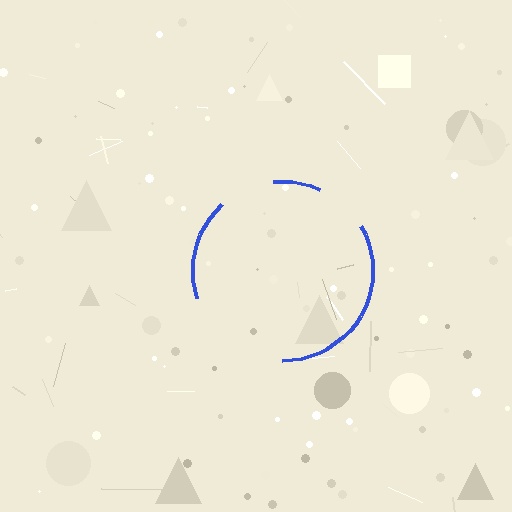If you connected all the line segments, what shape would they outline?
They would outline a circle.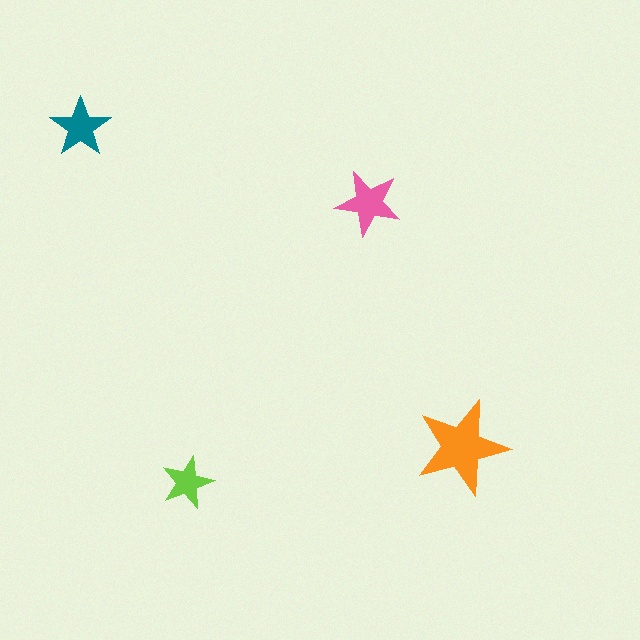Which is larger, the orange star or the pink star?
The orange one.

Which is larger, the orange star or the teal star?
The orange one.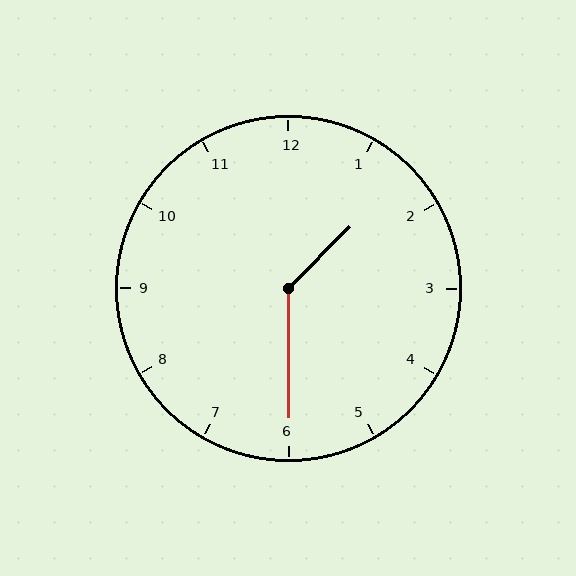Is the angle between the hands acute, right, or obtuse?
It is obtuse.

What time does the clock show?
1:30.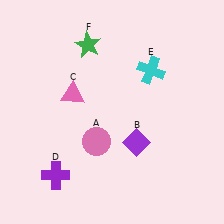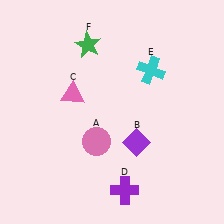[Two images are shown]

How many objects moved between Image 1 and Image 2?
1 object moved between the two images.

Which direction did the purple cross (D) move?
The purple cross (D) moved right.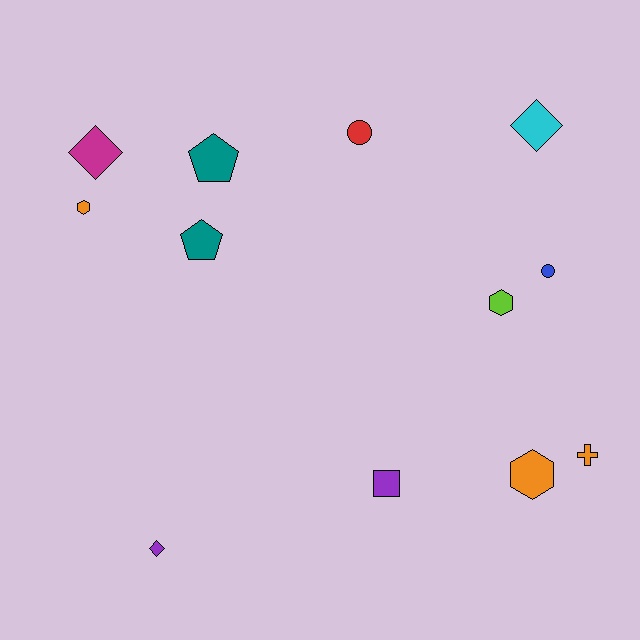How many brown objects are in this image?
There are no brown objects.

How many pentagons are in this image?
There are 2 pentagons.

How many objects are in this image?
There are 12 objects.